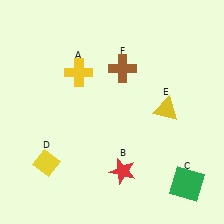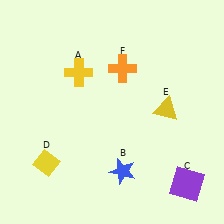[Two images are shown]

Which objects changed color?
B changed from red to blue. C changed from green to purple. F changed from brown to orange.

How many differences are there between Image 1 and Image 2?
There are 3 differences between the two images.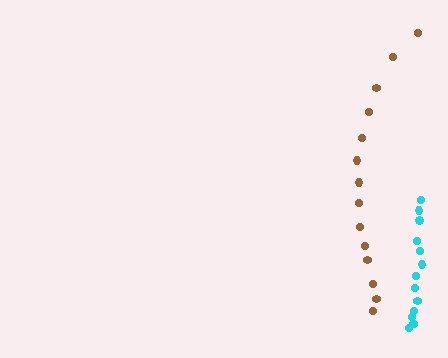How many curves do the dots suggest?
There are 2 distinct paths.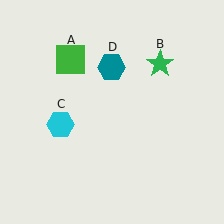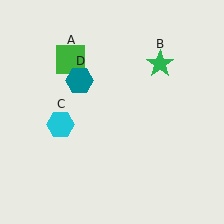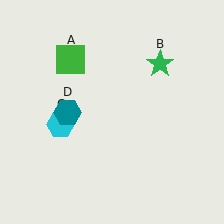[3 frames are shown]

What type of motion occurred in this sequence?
The teal hexagon (object D) rotated counterclockwise around the center of the scene.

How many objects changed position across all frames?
1 object changed position: teal hexagon (object D).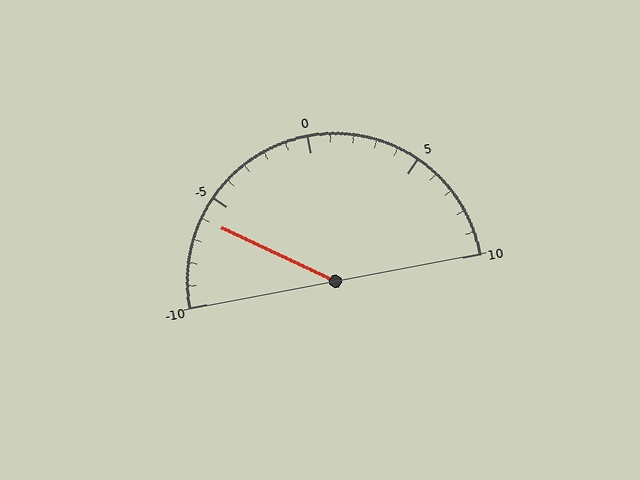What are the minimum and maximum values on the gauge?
The gauge ranges from -10 to 10.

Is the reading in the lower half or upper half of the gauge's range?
The reading is in the lower half of the range (-10 to 10).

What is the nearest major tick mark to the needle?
The nearest major tick mark is -5.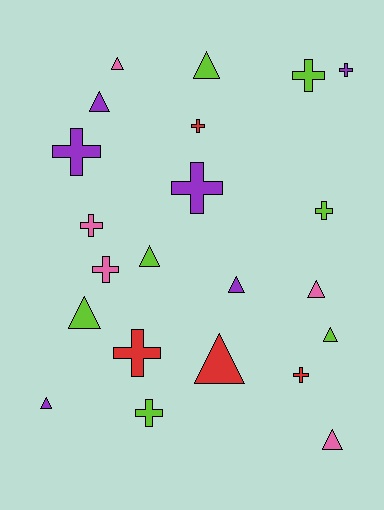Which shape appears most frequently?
Triangle, with 11 objects.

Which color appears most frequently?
Lime, with 7 objects.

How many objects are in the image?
There are 22 objects.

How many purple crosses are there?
There are 3 purple crosses.